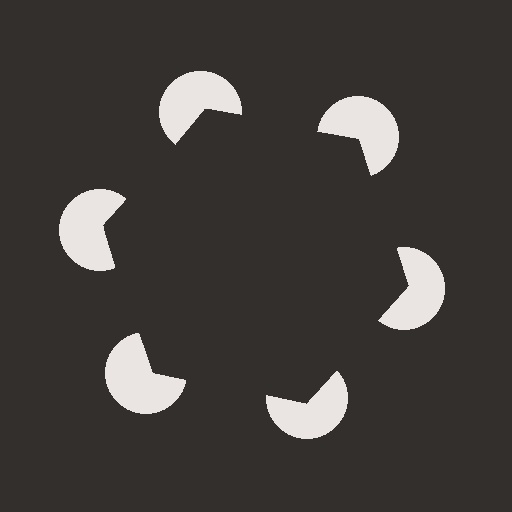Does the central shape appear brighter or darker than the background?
It typically appears slightly darker than the background, even though no actual brightness change is drawn.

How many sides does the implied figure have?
6 sides.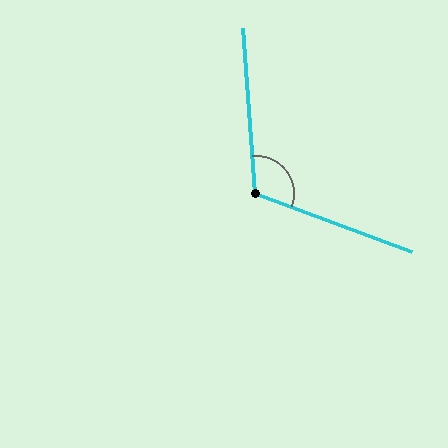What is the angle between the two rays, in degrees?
Approximately 115 degrees.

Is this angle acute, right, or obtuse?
It is obtuse.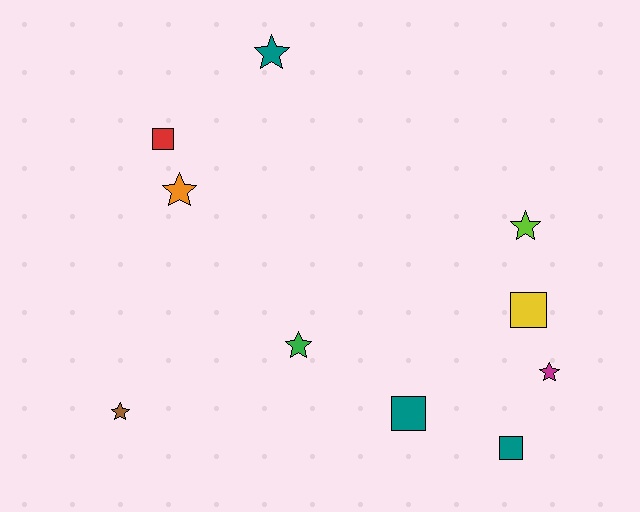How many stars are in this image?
There are 6 stars.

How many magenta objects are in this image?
There is 1 magenta object.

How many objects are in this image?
There are 10 objects.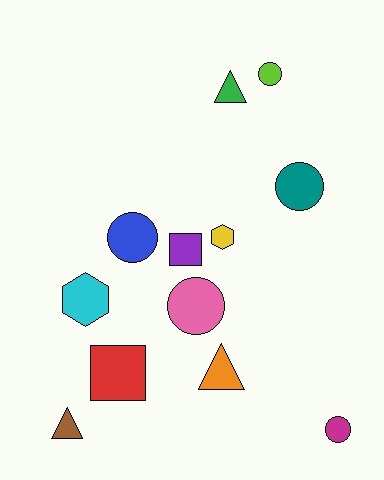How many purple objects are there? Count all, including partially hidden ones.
There is 1 purple object.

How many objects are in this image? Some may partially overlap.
There are 12 objects.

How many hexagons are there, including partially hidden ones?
There are 2 hexagons.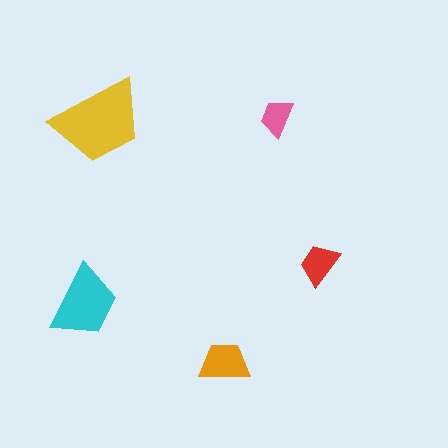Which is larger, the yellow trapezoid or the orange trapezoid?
The yellow one.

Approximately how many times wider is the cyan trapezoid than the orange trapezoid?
About 1.5 times wider.